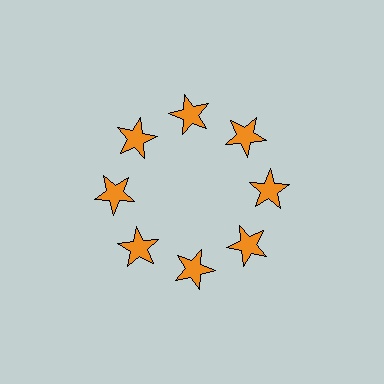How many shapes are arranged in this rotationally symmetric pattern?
There are 8 shapes, arranged in 8 groups of 1.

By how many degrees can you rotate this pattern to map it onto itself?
The pattern maps onto itself every 45 degrees of rotation.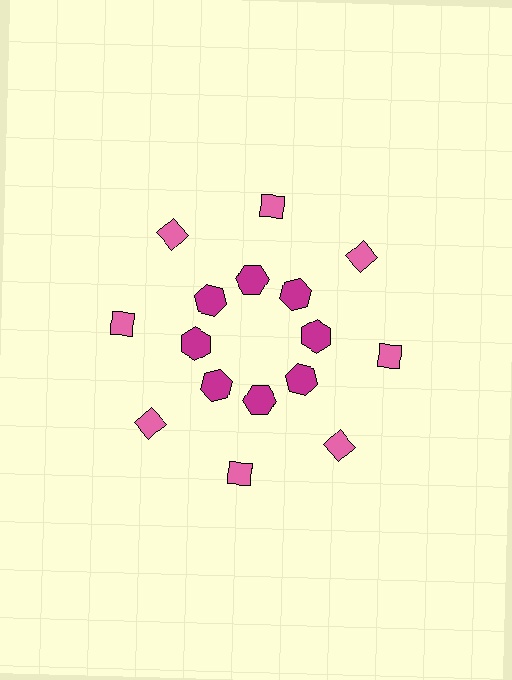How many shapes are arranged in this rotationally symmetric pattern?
There are 16 shapes, arranged in 8 groups of 2.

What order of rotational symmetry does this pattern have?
This pattern has 8-fold rotational symmetry.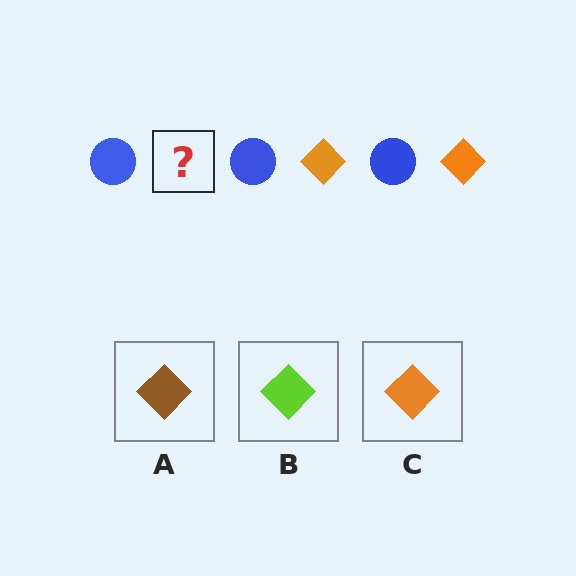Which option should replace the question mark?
Option C.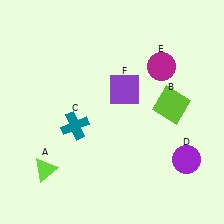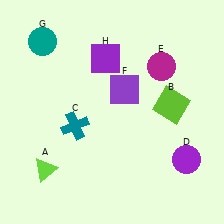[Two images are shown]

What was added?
A teal circle (G), a purple square (H) were added in Image 2.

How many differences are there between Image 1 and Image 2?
There are 2 differences between the two images.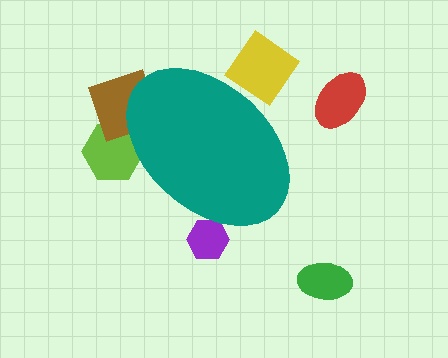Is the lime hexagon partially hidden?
Yes, the lime hexagon is partially hidden behind the teal ellipse.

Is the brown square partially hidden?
Yes, the brown square is partially hidden behind the teal ellipse.